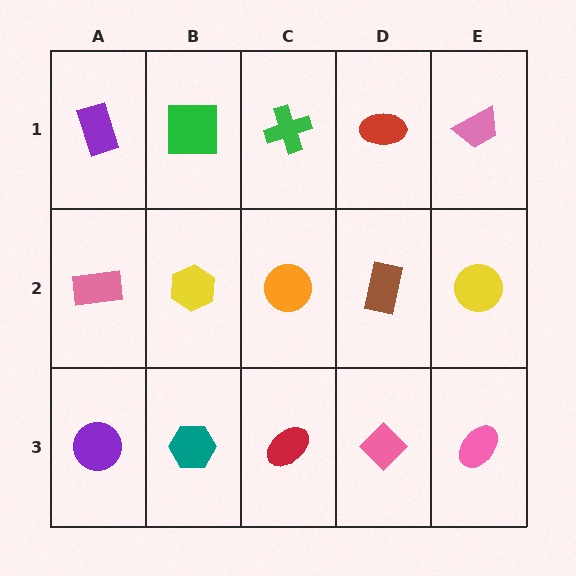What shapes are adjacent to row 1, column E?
A yellow circle (row 2, column E), a red ellipse (row 1, column D).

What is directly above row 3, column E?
A yellow circle.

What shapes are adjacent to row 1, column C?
An orange circle (row 2, column C), a green square (row 1, column B), a red ellipse (row 1, column D).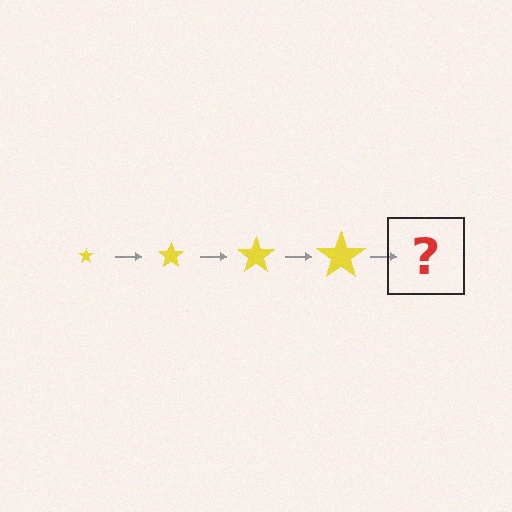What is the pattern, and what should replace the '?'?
The pattern is that the star gets progressively larger each step. The '?' should be a yellow star, larger than the previous one.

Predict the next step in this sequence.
The next step is a yellow star, larger than the previous one.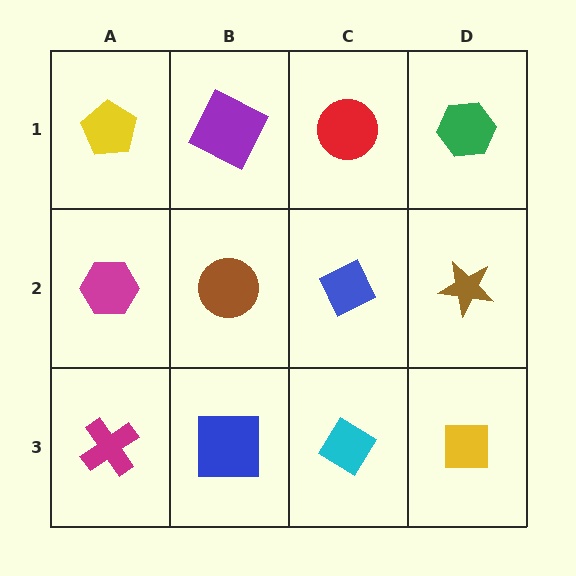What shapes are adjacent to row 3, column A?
A magenta hexagon (row 2, column A), a blue square (row 3, column B).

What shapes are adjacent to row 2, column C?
A red circle (row 1, column C), a cyan diamond (row 3, column C), a brown circle (row 2, column B), a brown star (row 2, column D).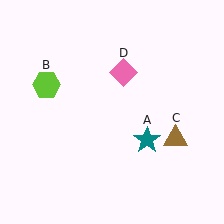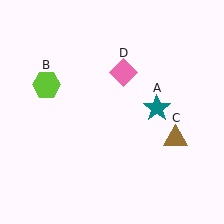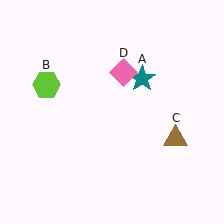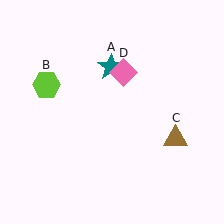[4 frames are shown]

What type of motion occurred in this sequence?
The teal star (object A) rotated counterclockwise around the center of the scene.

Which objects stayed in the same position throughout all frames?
Lime hexagon (object B) and brown triangle (object C) and pink diamond (object D) remained stationary.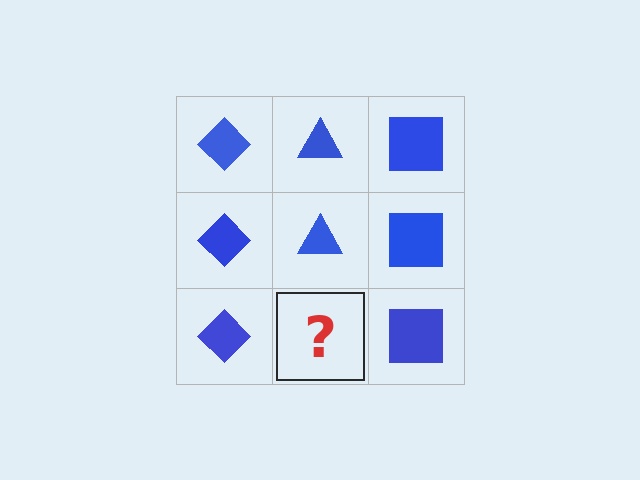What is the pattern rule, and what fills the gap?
The rule is that each column has a consistent shape. The gap should be filled with a blue triangle.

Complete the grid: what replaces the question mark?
The question mark should be replaced with a blue triangle.